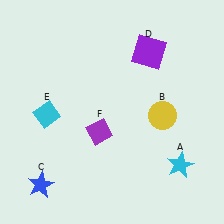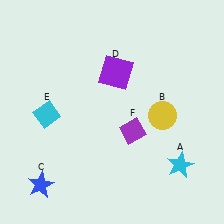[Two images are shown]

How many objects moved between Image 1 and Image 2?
2 objects moved between the two images.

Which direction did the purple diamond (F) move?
The purple diamond (F) moved right.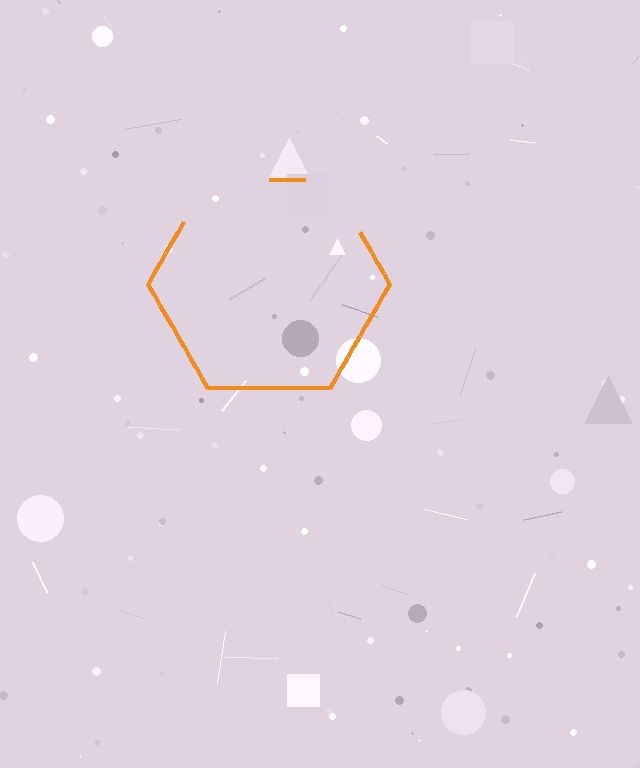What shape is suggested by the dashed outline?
The dashed outline suggests a hexagon.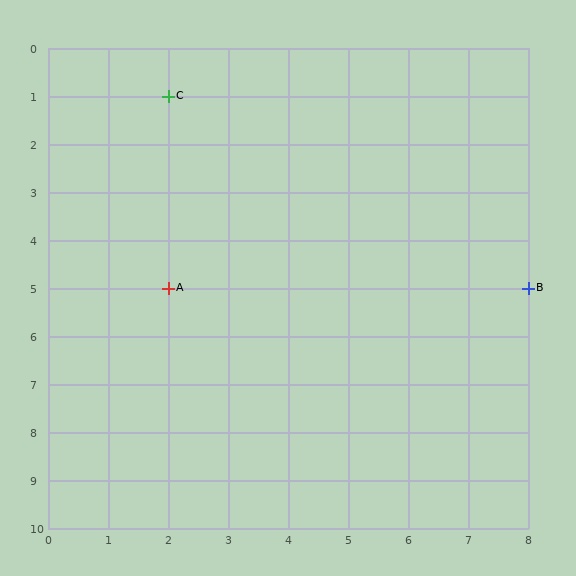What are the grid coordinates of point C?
Point C is at grid coordinates (2, 1).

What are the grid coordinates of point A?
Point A is at grid coordinates (2, 5).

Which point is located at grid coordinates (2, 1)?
Point C is at (2, 1).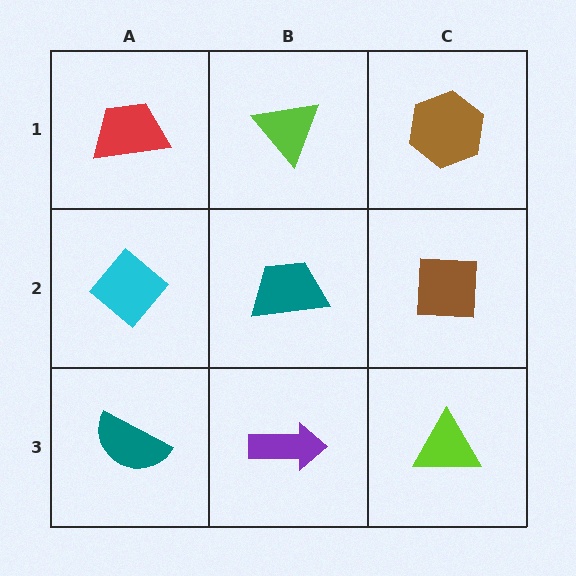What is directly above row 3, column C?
A brown square.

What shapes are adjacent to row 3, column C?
A brown square (row 2, column C), a purple arrow (row 3, column B).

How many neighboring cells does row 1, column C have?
2.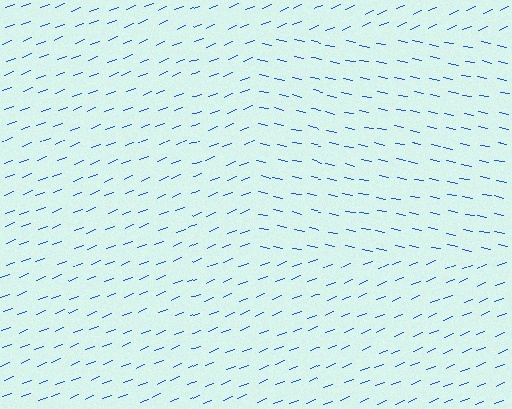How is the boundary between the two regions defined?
The boundary is defined purely by a change in line orientation (approximately 33 degrees difference). All lines are the same color and thickness.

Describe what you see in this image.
The image is filled with small blue line segments. A rectangle region in the image has lines oriented differently from the surrounding lines, creating a visible texture boundary.